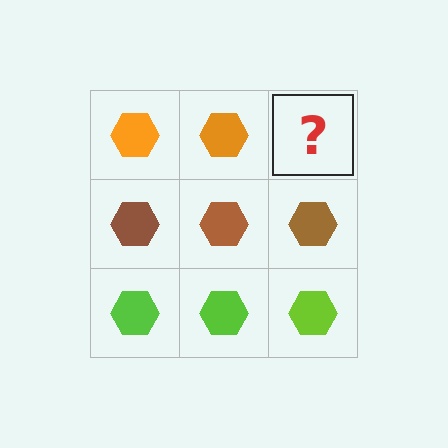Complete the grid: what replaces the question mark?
The question mark should be replaced with an orange hexagon.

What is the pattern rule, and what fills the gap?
The rule is that each row has a consistent color. The gap should be filled with an orange hexagon.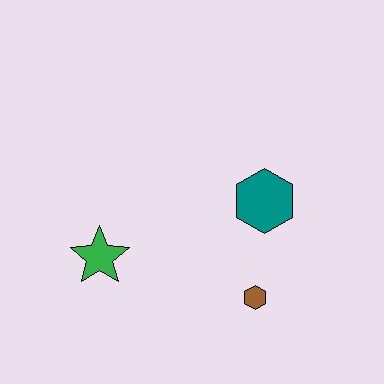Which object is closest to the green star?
The brown hexagon is closest to the green star.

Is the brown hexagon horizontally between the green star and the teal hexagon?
Yes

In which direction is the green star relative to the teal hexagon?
The green star is to the left of the teal hexagon.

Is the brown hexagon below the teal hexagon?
Yes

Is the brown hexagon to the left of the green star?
No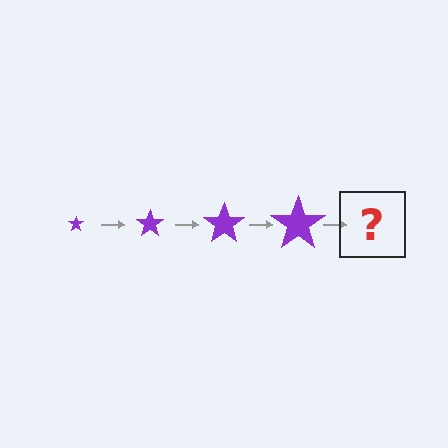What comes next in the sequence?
The next element should be a purple star, larger than the previous one.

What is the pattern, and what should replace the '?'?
The pattern is that the star gets progressively larger each step. The '?' should be a purple star, larger than the previous one.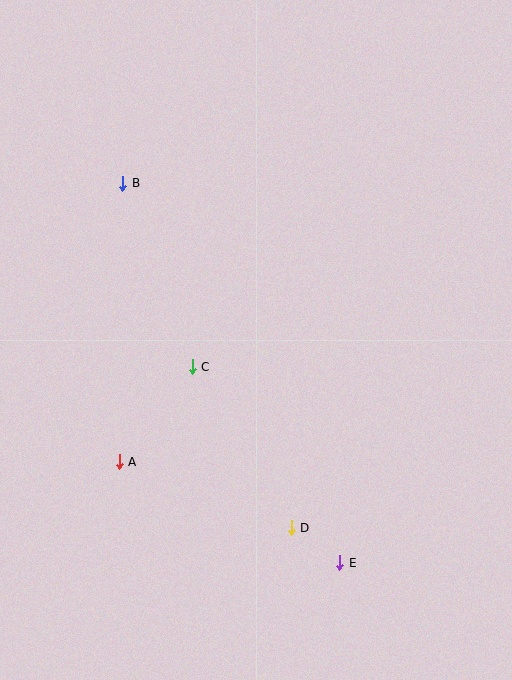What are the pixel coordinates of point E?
Point E is at (340, 563).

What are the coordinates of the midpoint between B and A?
The midpoint between B and A is at (121, 323).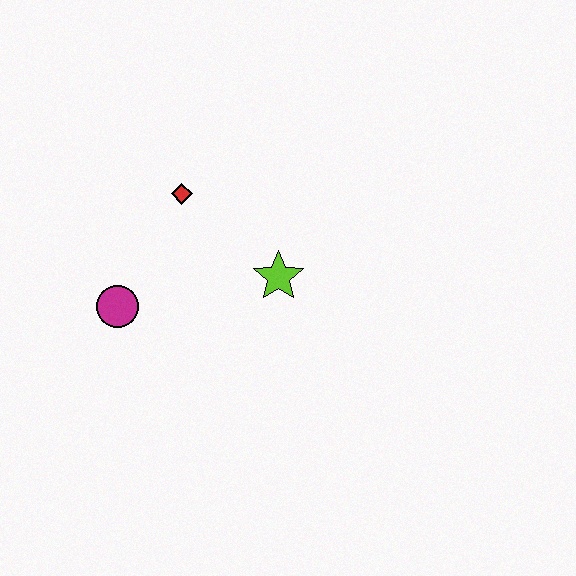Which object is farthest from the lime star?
The magenta circle is farthest from the lime star.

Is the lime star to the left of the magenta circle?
No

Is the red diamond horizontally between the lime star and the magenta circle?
Yes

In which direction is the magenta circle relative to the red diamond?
The magenta circle is below the red diamond.